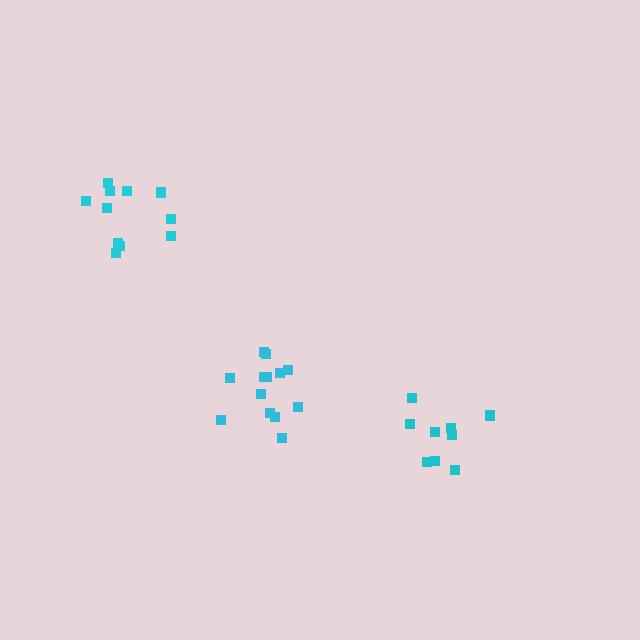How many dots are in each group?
Group 1: 9 dots, Group 2: 13 dots, Group 3: 11 dots (33 total).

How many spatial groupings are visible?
There are 3 spatial groupings.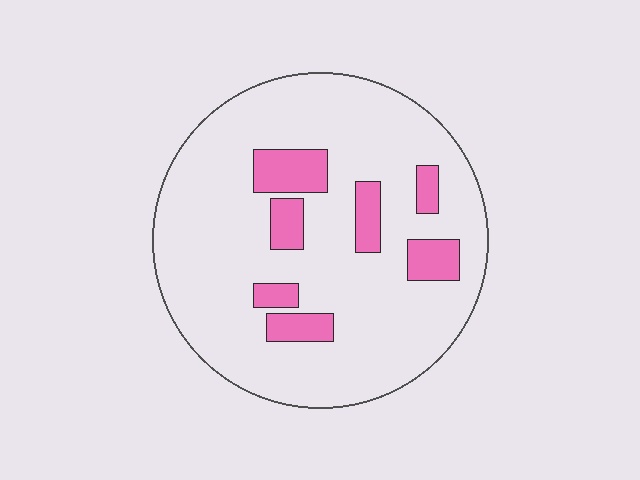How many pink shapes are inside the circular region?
7.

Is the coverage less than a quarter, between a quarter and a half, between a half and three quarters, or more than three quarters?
Less than a quarter.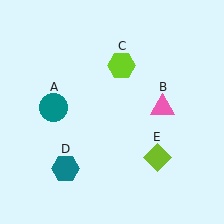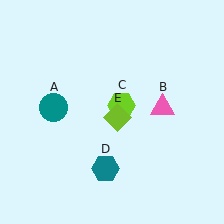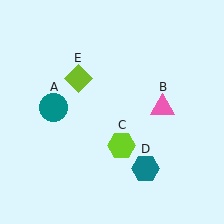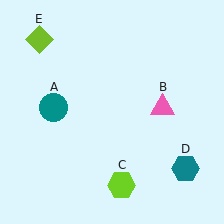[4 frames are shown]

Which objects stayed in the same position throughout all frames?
Teal circle (object A) and pink triangle (object B) remained stationary.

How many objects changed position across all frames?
3 objects changed position: lime hexagon (object C), teal hexagon (object D), lime diamond (object E).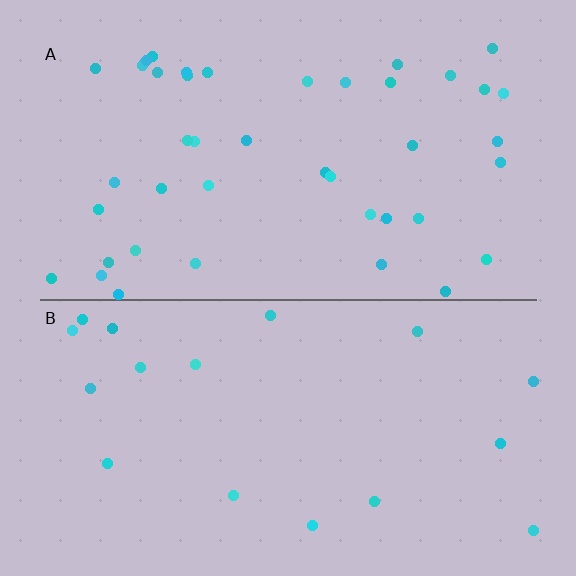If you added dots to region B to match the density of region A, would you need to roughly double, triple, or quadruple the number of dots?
Approximately double.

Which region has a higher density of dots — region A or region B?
A (the top).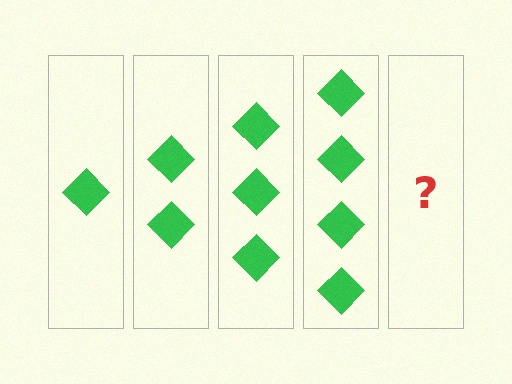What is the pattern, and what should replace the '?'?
The pattern is that each step adds one more diamond. The '?' should be 5 diamonds.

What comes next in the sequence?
The next element should be 5 diamonds.